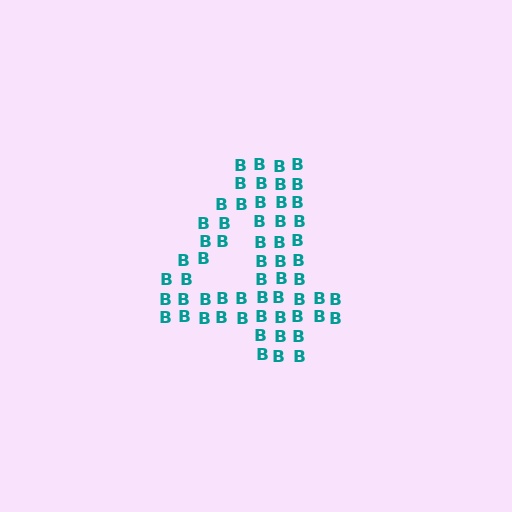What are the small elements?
The small elements are letter B's.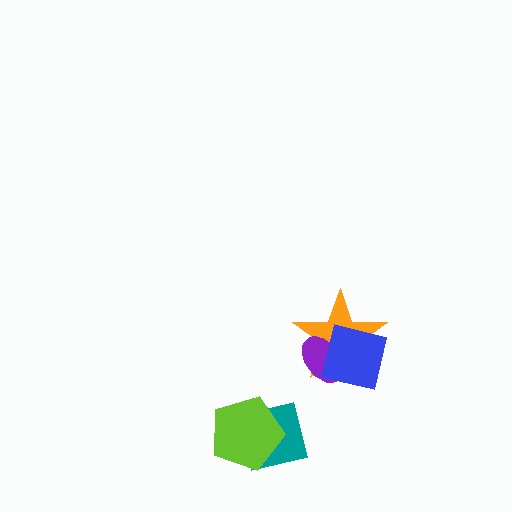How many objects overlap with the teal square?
1 object overlaps with the teal square.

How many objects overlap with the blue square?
2 objects overlap with the blue square.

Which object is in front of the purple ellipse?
The blue square is in front of the purple ellipse.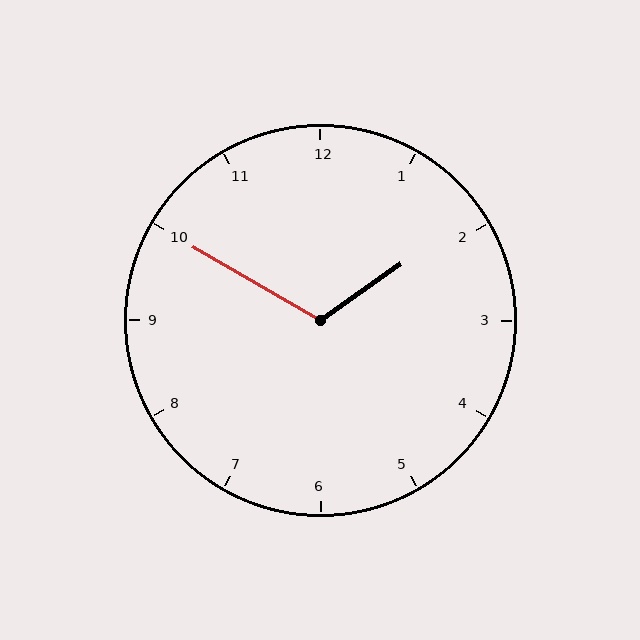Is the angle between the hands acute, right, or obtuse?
It is obtuse.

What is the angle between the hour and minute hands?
Approximately 115 degrees.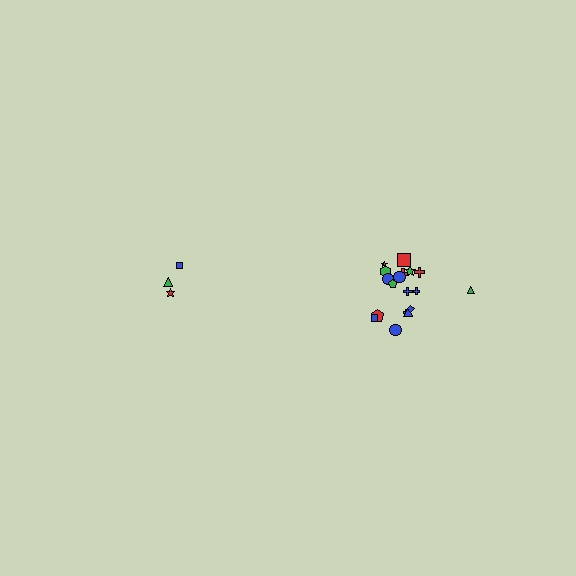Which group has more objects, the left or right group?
The right group.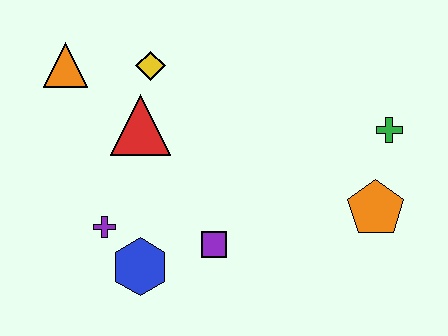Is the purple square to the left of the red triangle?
No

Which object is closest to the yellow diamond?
The red triangle is closest to the yellow diamond.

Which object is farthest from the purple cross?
The green cross is farthest from the purple cross.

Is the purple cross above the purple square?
Yes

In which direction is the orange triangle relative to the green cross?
The orange triangle is to the left of the green cross.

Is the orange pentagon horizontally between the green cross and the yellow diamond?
Yes